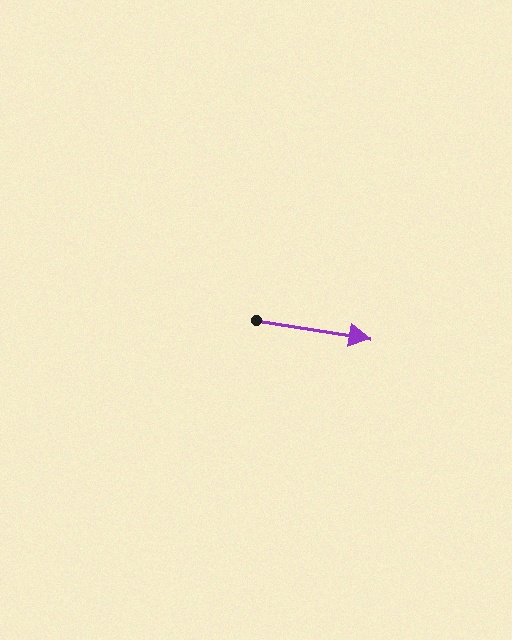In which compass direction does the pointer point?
East.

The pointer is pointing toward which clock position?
Roughly 3 o'clock.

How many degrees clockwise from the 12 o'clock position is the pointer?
Approximately 99 degrees.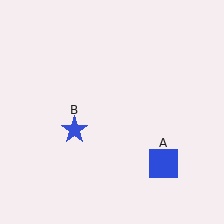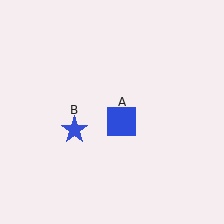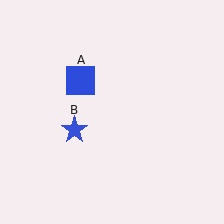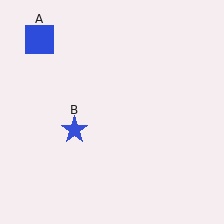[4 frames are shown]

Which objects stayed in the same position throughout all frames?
Blue star (object B) remained stationary.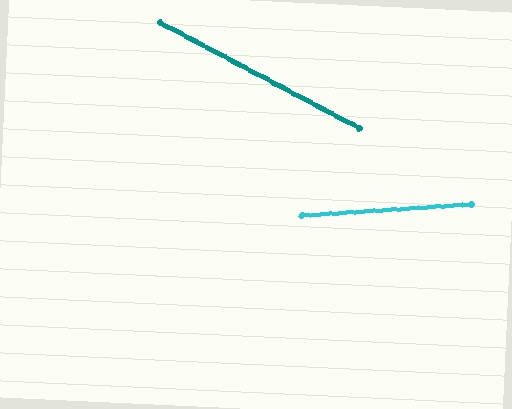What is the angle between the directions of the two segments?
Approximately 32 degrees.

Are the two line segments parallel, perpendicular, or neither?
Neither parallel nor perpendicular — they differ by about 32°.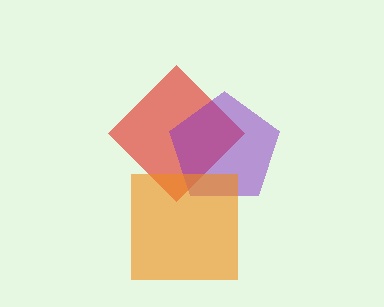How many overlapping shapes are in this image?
There are 3 overlapping shapes in the image.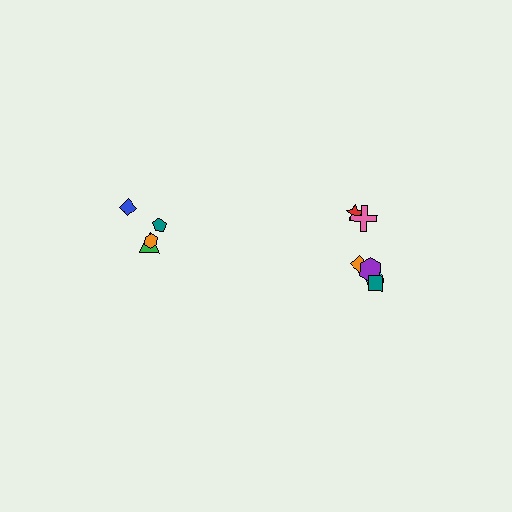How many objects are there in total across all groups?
There are 10 objects.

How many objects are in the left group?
There are 4 objects.